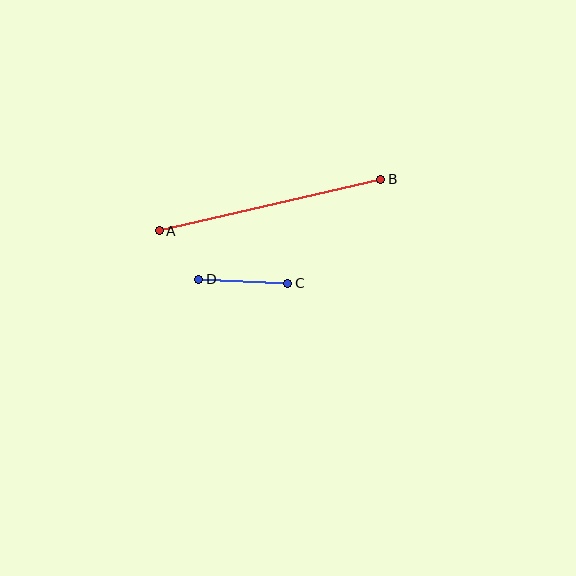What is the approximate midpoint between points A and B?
The midpoint is at approximately (270, 205) pixels.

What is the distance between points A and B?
The distance is approximately 227 pixels.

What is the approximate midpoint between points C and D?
The midpoint is at approximately (243, 281) pixels.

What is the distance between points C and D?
The distance is approximately 89 pixels.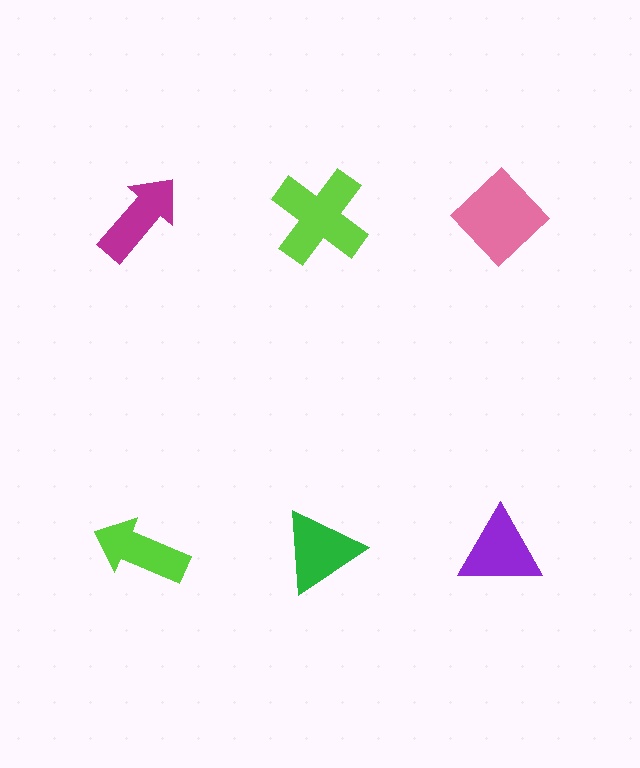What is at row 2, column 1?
A lime arrow.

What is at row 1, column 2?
A lime cross.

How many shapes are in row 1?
3 shapes.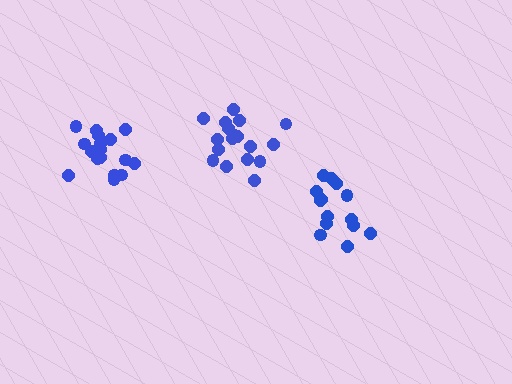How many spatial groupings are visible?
There are 3 spatial groupings.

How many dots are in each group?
Group 1: 17 dots, Group 2: 14 dots, Group 3: 18 dots (49 total).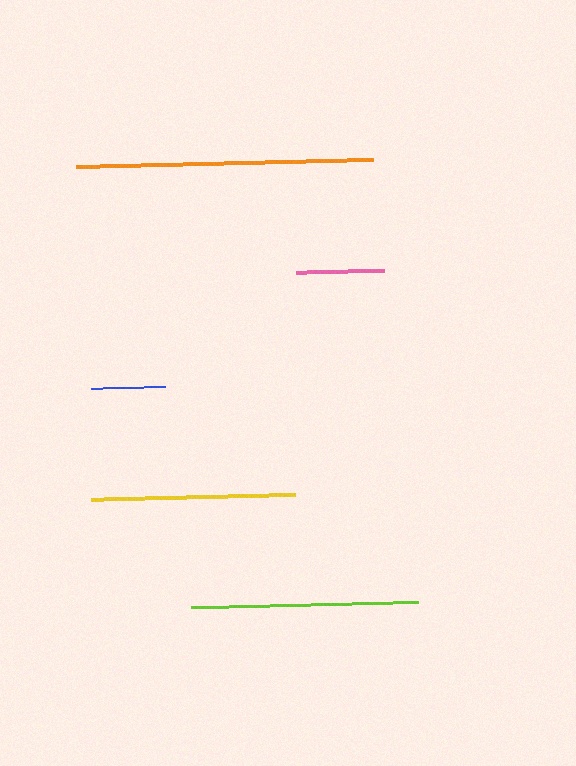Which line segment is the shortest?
The blue line is the shortest at approximately 74 pixels.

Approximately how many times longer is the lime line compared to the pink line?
The lime line is approximately 2.6 times the length of the pink line.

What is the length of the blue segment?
The blue segment is approximately 74 pixels long.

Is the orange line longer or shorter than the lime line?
The orange line is longer than the lime line.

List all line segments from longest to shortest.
From longest to shortest: orange, lime, yellow, pink, blue.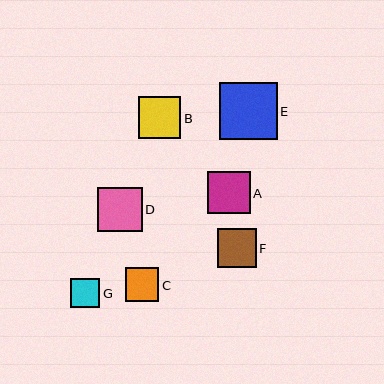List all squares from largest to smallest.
From largest to smallest: E, D, A, B, F, C, G.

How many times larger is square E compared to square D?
Square E is approximately 1.3 times the size of square D.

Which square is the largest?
Square E is the largest with a size of approximately 58 pixels.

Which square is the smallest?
Square G is the smallest with a size of approximately 30 pixels.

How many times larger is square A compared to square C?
Square A is approximately 1.3 times the size of square C.